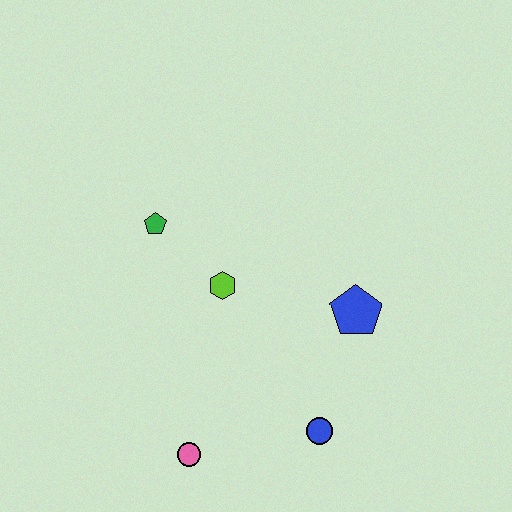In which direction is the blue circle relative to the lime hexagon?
The blue circle is below the lime hexagon.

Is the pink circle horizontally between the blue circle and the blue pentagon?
No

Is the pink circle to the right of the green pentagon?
Yes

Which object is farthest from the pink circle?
The green pentagon is farthest from the pink circle.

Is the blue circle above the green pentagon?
No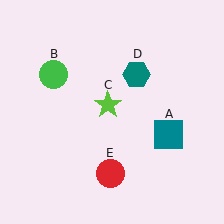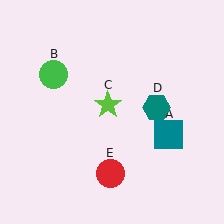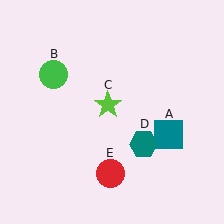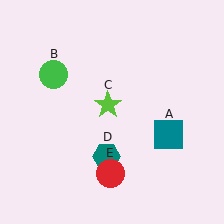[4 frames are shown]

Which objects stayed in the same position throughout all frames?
Teal square (object A) and green circle (object B) and lime star (object C) and red circle (object E) remained stationary.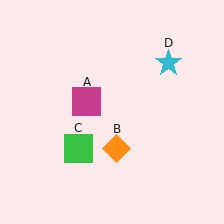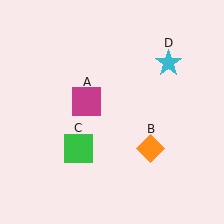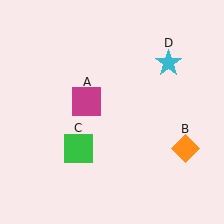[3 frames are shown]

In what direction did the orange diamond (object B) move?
The orange diamond (object B) moved right.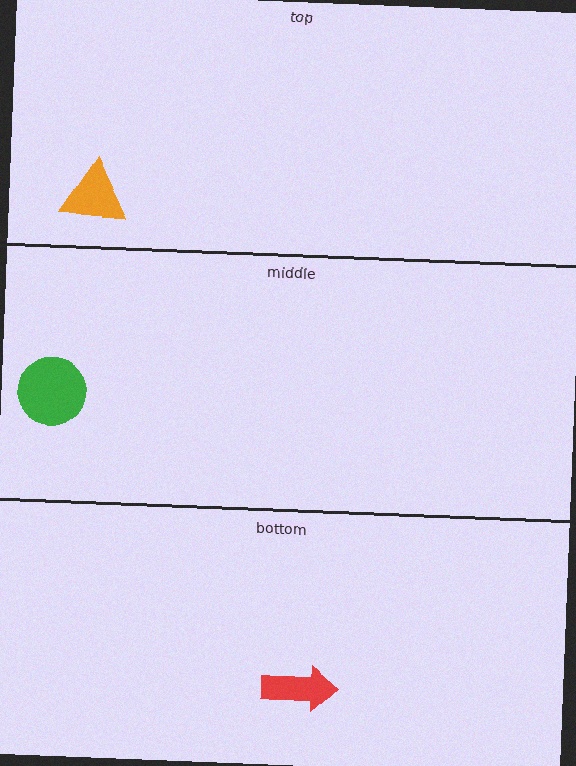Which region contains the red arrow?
The bottom region.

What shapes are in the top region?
The orange triangle.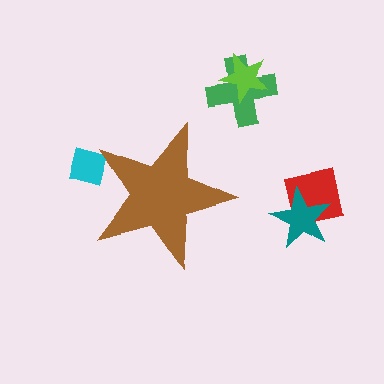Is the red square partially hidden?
No, the red square is fully visible.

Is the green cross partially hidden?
No, the green cross is fully visible.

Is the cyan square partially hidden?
Yes, the cyan square is partially hidden behind the brown star.